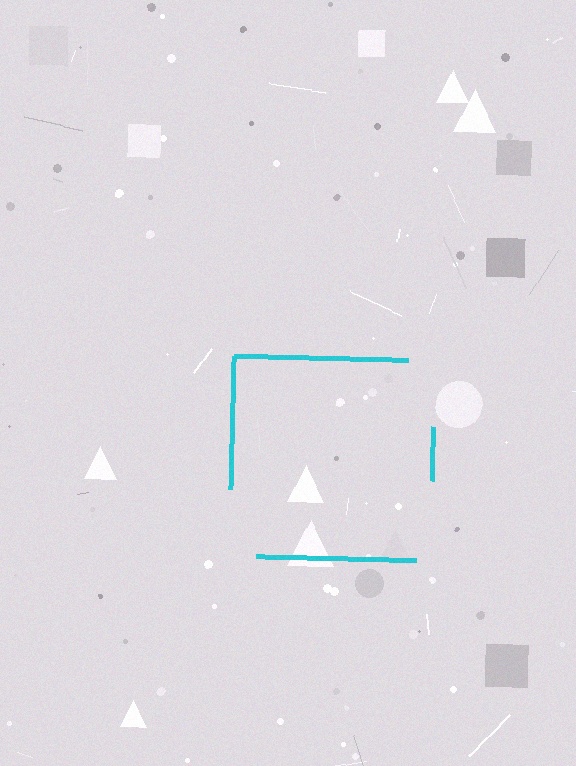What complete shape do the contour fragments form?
The contour fragments form a square.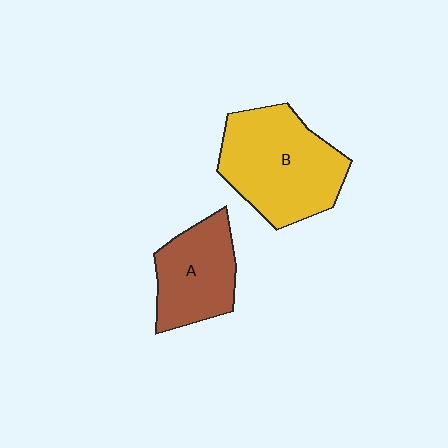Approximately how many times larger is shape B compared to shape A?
Approximately 1.5 times.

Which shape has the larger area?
Shape B (yellow).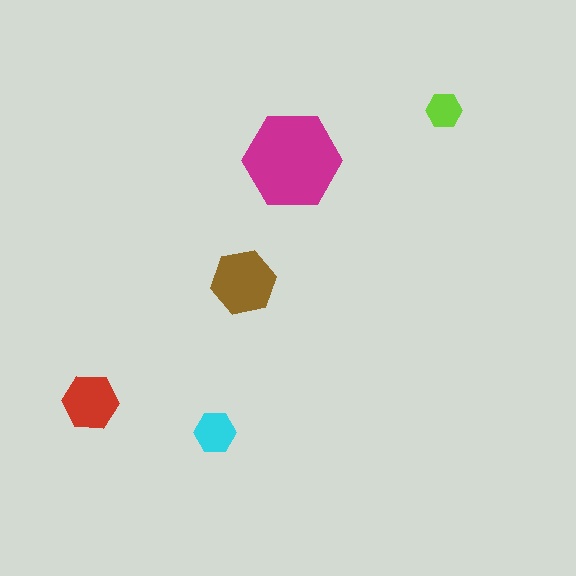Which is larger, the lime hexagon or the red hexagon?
The red one.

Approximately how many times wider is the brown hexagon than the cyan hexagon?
About 1.5 times wider.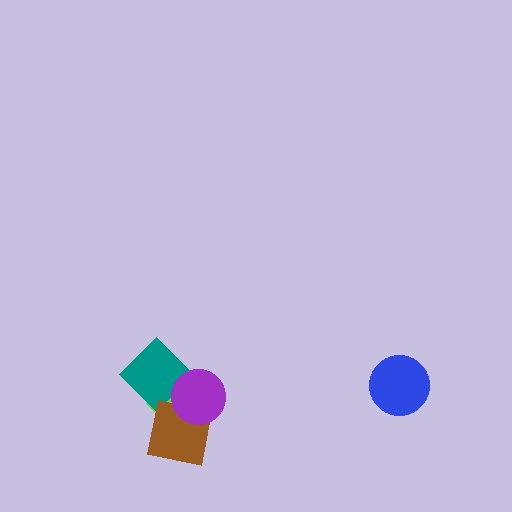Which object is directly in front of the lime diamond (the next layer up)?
The teal diamond is directly in front of the lime diamond.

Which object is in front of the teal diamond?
The purple circle is in front of the teal diamond.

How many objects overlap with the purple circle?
3 objects overlap with the purple circle.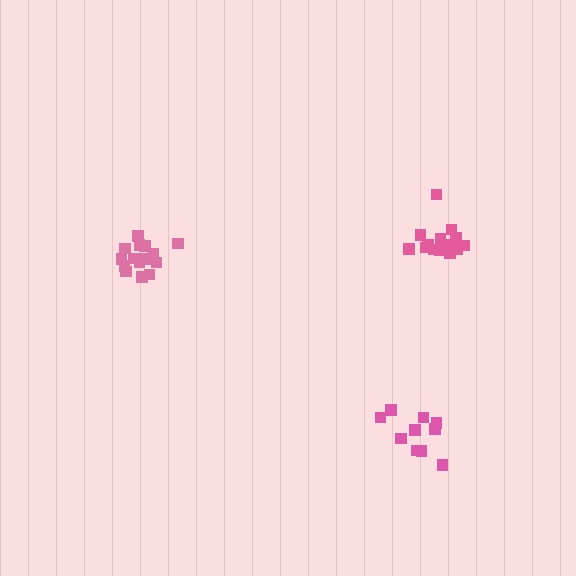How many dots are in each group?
Group 1: 16 dots, Group 2: 10 dots, Group 3: 16 dots (42 total).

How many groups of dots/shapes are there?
There are 3 groups.